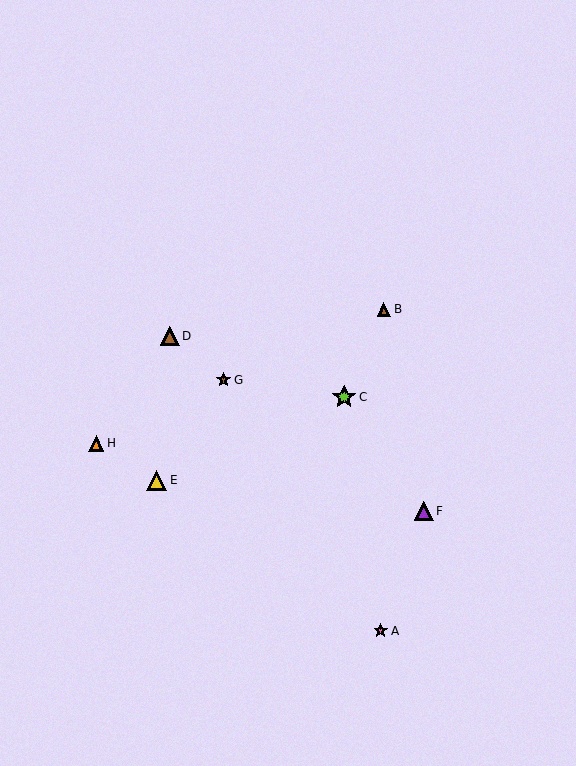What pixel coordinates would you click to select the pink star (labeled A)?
Click at (381, 631) to select the pink star A.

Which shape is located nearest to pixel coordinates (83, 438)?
The orange triangle (labeled H) at (96, 443) is nearest to that location.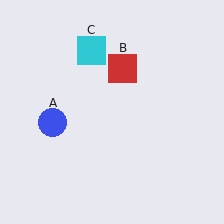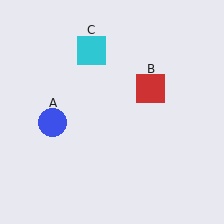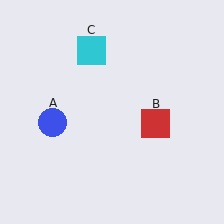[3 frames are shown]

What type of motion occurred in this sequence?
The red square (object B) rotated clockwise around the center of the scene.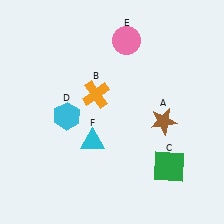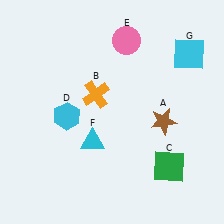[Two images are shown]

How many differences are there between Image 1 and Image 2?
There is 1 difference between the two images.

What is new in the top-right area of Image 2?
A cyan square (G) was added in the top-right area of Image 2.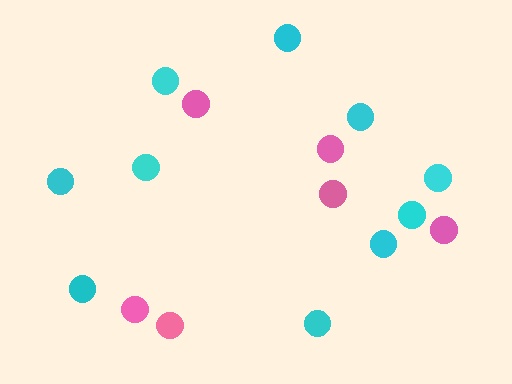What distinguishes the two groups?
There are 2 groups: one group of cyan circles (10) and one group of pink circles (6).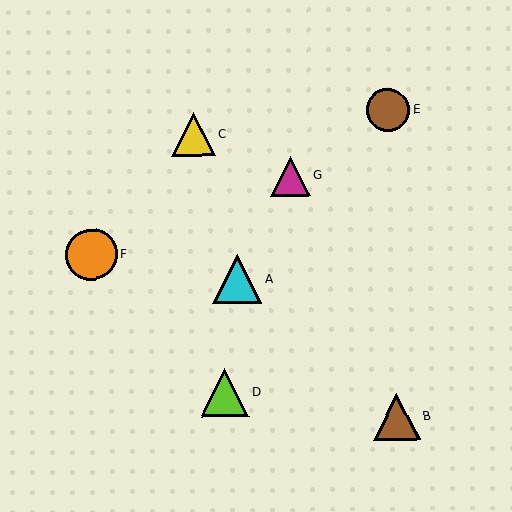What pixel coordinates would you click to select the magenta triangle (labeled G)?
Click at (290, 176) to select the magenta triangle G.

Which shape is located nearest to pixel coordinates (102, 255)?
The orange circle (labeled F) at (91, 254) is nearest to that location.